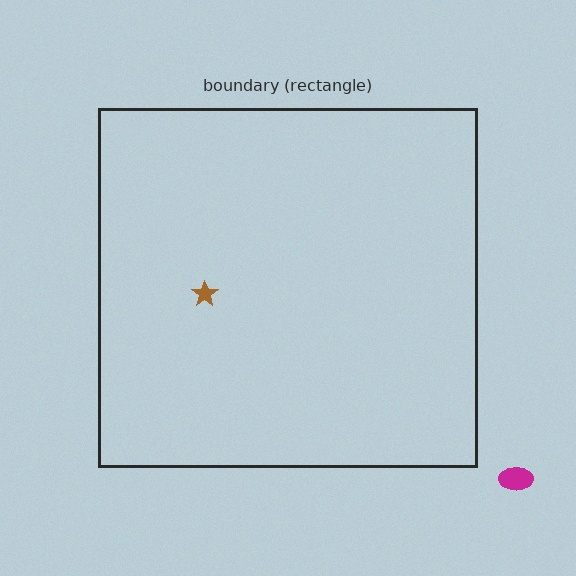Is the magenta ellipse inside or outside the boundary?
Outside.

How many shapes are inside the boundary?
1 inside, 1 outside.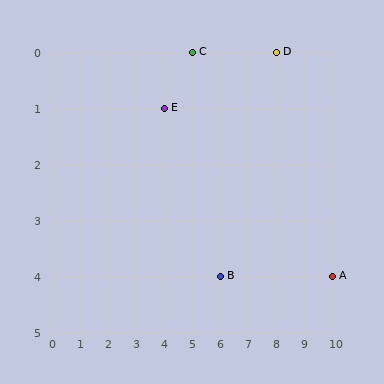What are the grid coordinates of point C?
Point C is at grid coordinates (5, 0).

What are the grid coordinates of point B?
Point B is at grid coordinates (6, 4).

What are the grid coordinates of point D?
Point D is at grid coordinates (8, 0).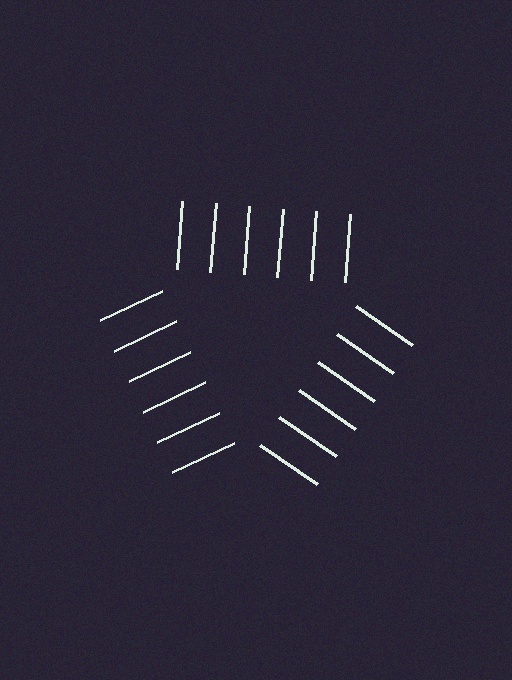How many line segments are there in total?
18 — 6 along each of the 3 edges.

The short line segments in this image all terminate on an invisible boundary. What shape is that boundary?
An illusory triangle — the line segments terminate on its edges but no continuous stroke is drawn.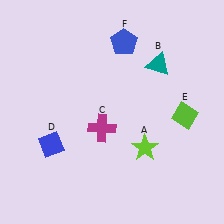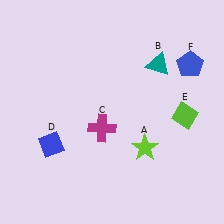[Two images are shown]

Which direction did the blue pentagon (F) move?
The blue pentagon (F) moved right.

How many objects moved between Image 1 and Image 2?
1 object moved between the two images.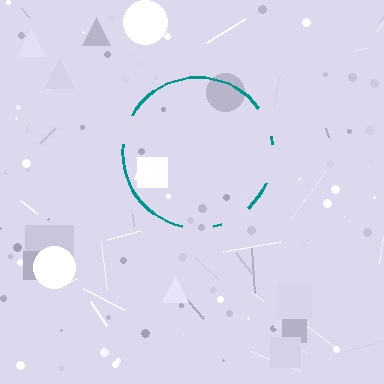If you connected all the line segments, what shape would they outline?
They would outline a circle.